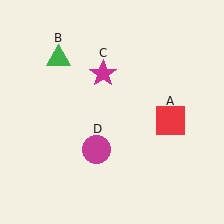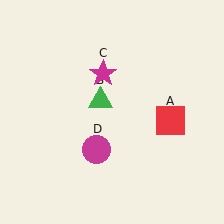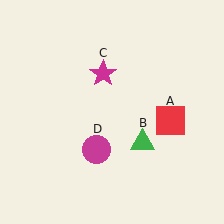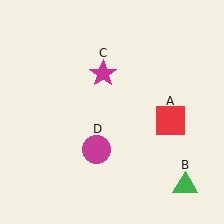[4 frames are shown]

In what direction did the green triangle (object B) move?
The green triangle (object B) moved down and to the right.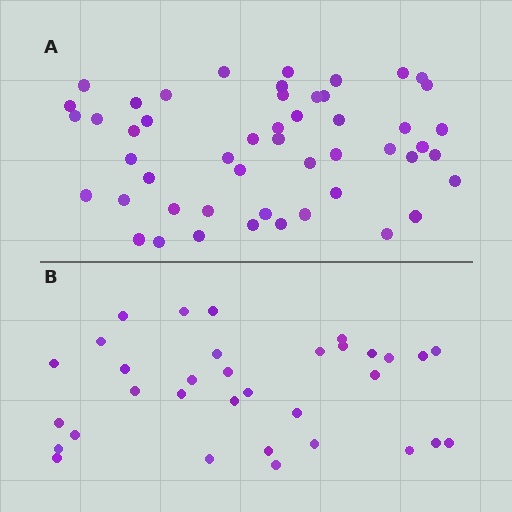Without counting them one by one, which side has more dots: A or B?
Region A (the top region) has more dots.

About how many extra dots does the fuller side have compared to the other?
Region A has approximately 15 more dots than region B.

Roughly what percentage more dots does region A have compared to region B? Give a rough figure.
About 50% more.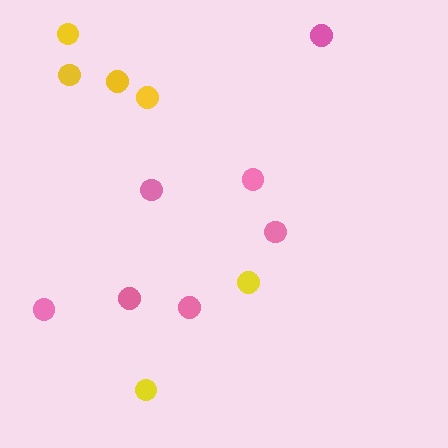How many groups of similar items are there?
There are 2 groups: one group of pink circles (7) and one group of yellow circles (6).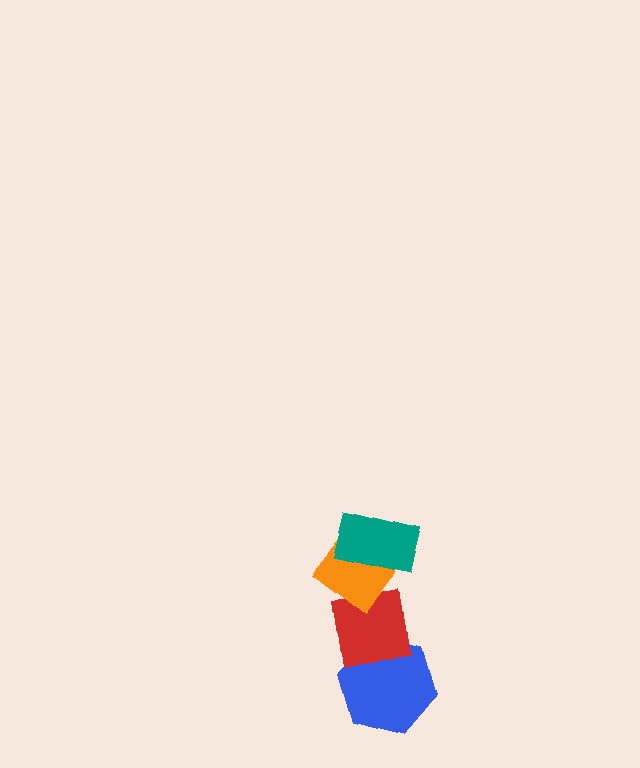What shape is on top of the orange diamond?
The teal rectangle is on top of the orange diamond.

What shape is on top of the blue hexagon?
The red square is on top of the blue hexagon.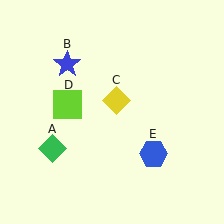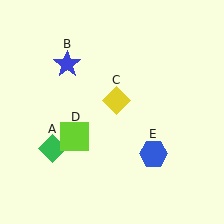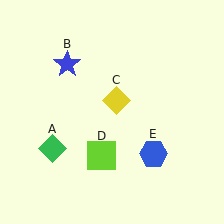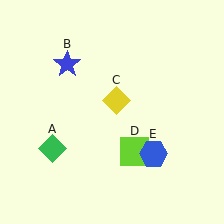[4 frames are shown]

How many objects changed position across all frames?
1 object changed position: lime square (object D).